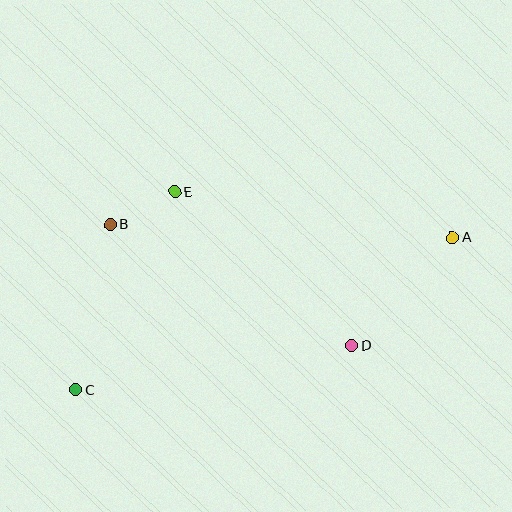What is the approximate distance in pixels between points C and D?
The distance between C and D is approximately 279 pixels.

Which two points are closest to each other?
Points B and E are closest to each other.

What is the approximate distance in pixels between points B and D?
The distance between B and D is approximately 270 pixels.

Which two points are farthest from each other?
Points A and C are farthest from each other.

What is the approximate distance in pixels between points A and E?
The distance between A and E is approximately 282 pixels.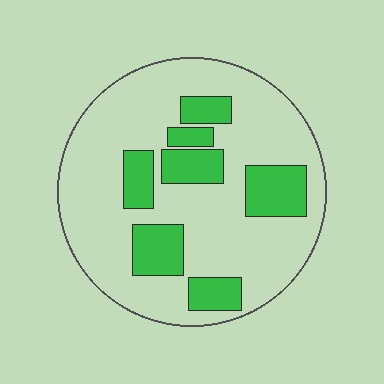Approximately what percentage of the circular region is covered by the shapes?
Approximately 25%.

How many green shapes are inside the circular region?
7.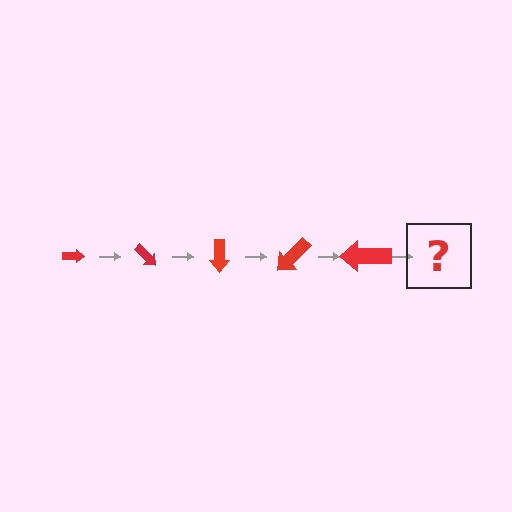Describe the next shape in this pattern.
It should be an arrow, larger than the previous one and rotated 225 degrees from the start.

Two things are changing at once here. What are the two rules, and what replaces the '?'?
The two rules are that the arrow grows larger each step and it rotates 45 degrees each step. The '?' should be an arrow, larger than the previous one and rotated 225 degrees from the start.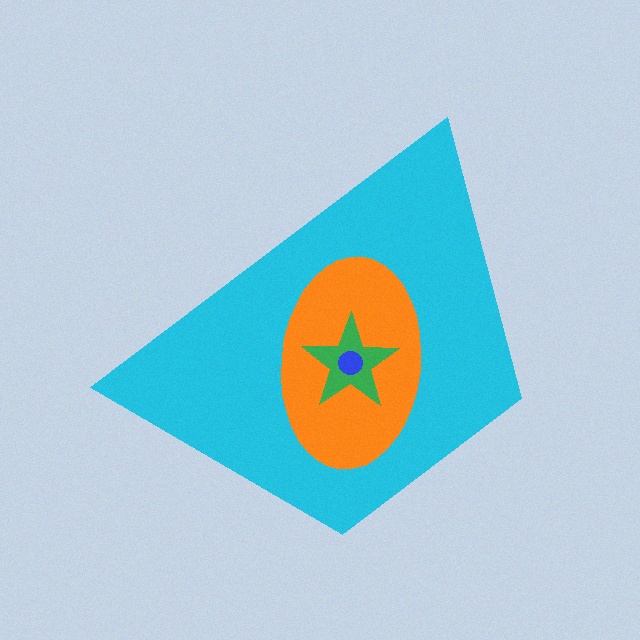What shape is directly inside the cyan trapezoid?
The orange ellipse.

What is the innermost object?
The blue circle.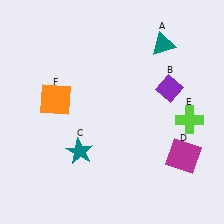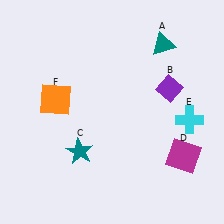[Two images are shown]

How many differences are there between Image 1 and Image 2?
There is 1 difference between the two images.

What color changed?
The cross (E) changed from lime in Image 1 to cyan in Image 2.